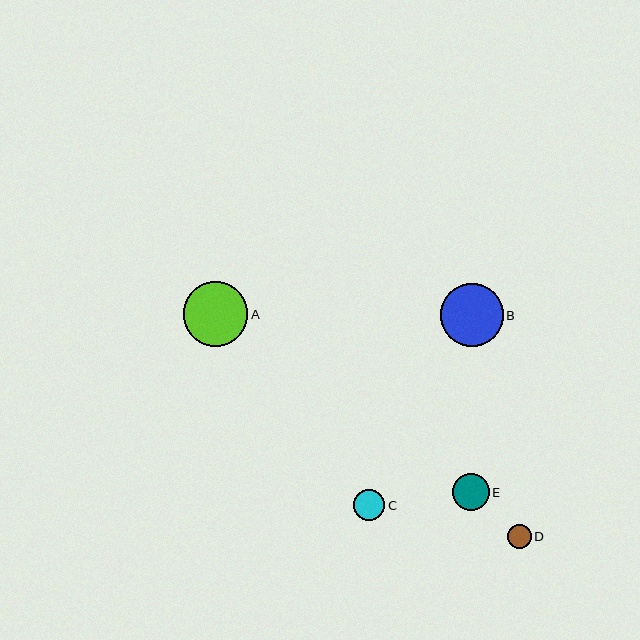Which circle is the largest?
Circle A is the largest with a size of approximately 65 pixels.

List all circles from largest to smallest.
From largest to smallest: A, B, E, C, D.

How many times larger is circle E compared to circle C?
Circle E is approximately 1.2 times the size of circle C.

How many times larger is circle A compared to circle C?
Circle A is approximately 2.1 times the size of circle C.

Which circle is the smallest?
Circle D is the smallest with a size of approximately 24 pixels.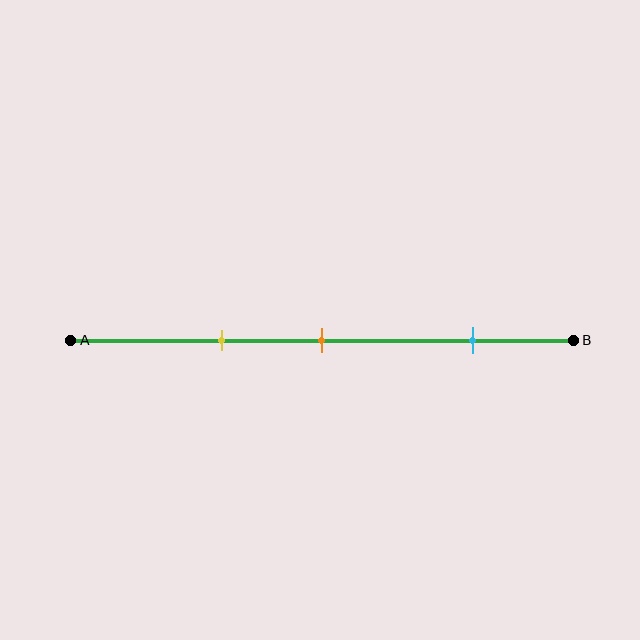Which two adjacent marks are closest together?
The yellow and orange marks are the closest adjacent pair.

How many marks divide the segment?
There are 3 marks dividing the segment.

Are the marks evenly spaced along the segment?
No, the marks are not evenly spaced.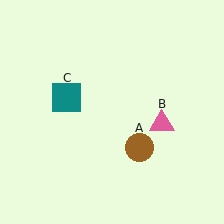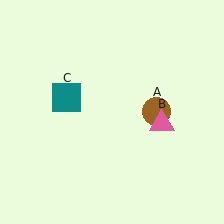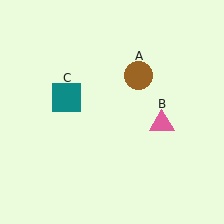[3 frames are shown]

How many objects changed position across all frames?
1 object changed position: brown circle (object A).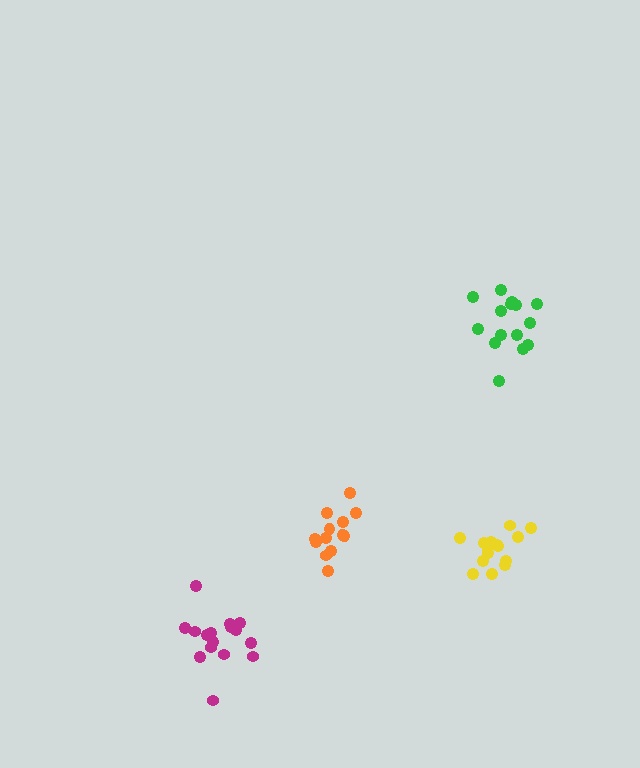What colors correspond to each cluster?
The clusters are colored: green, magenta, orange, yellow.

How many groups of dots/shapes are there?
There are 4 groups.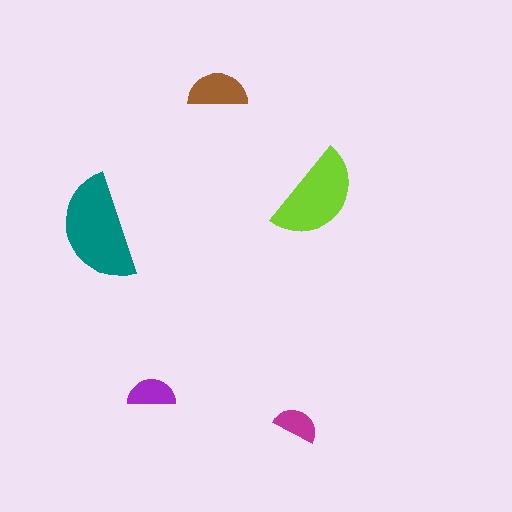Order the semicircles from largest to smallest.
the teal one, the lime one, the brown one, the purple one, the magenta one.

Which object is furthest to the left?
The teal semicircle is leftmost.